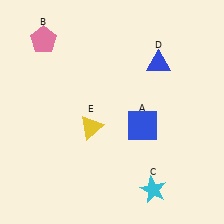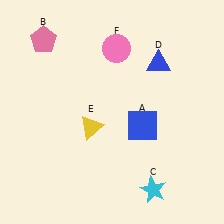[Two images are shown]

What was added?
A pink circle (F) was added in Image 2.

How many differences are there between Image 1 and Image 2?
There is 1 difference between the two images.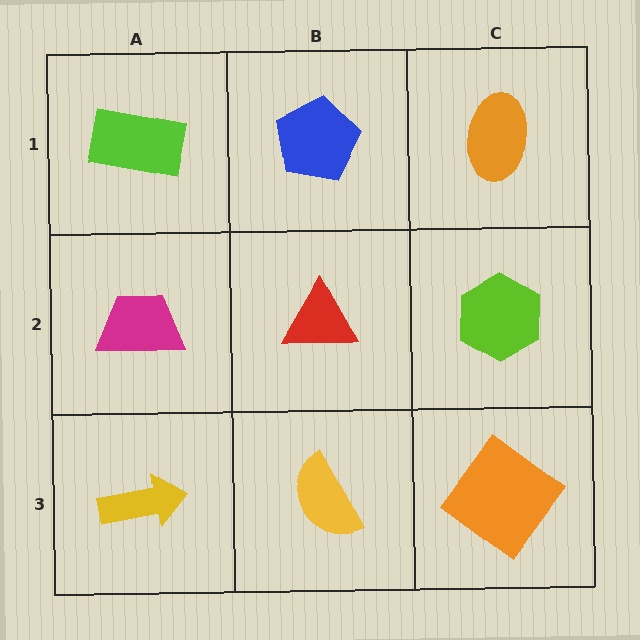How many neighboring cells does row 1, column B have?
3.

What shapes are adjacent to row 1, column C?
A lime hexagon (row 2, column C), a blue pentagon (row 1, column B).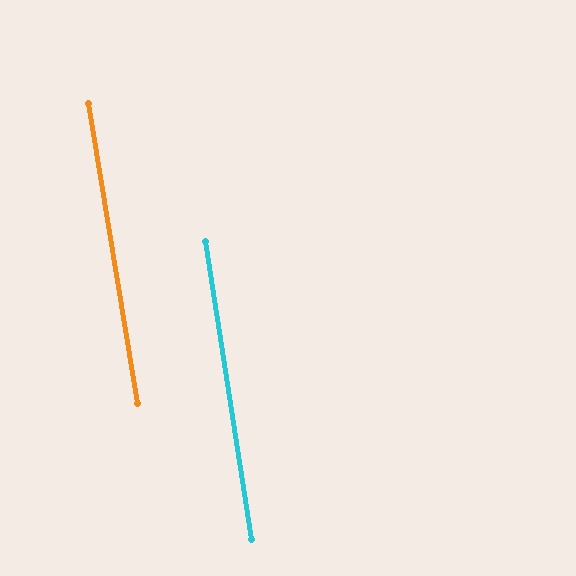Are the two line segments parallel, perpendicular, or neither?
Parallel — their directions differ by only 0.6°.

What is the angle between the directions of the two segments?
Approximately 1 degree.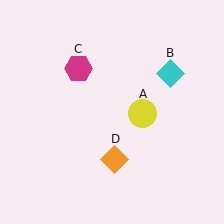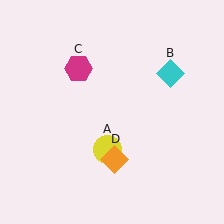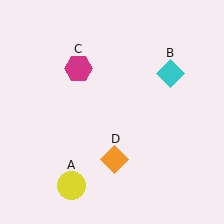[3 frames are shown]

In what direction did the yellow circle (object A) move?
The yellow circle (object A) moved down and to the left.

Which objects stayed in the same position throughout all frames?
Cyan diamond (object B) and magenta hexagon (object C) and orange diamond (object D) remained stationary.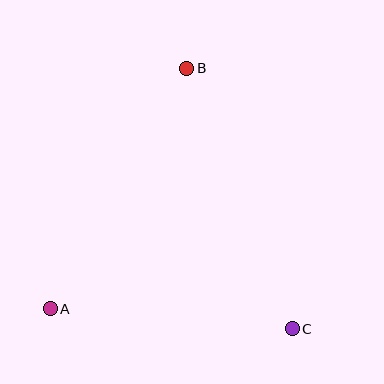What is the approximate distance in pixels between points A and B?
The distance between A and B is approximately 277 pixels.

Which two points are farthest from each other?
Points B and C are farthest from each other.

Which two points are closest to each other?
Points A and C are closest to each other.